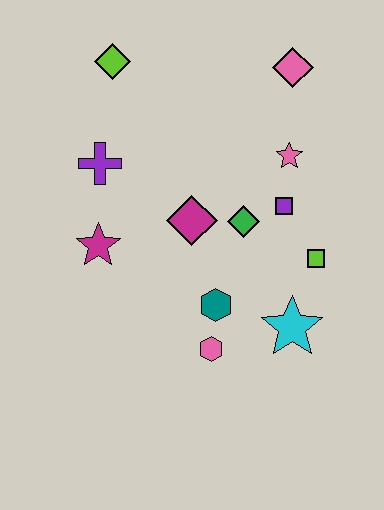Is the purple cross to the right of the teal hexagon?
No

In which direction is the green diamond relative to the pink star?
The green diamond is below the pink star.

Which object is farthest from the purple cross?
The cyan star is farthest from the purple cross.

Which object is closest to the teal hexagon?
The pink hexagon is closest to the teal hexagon.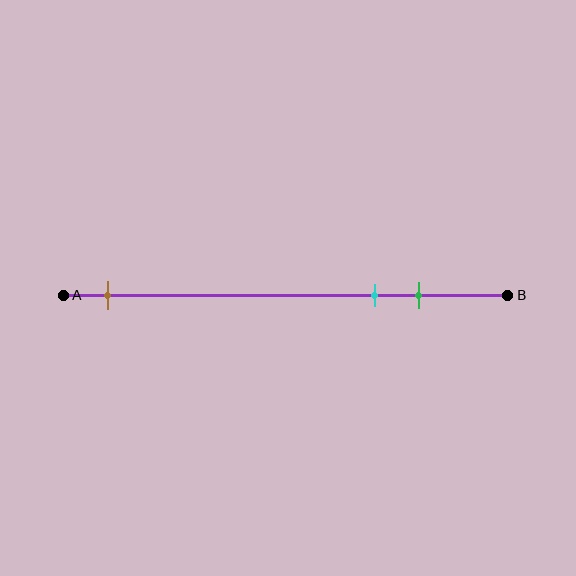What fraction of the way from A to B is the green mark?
The green mark is approximately 80% (0.8) of the way from A to B.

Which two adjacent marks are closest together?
The cyan and green marks are the closest adjacent pair.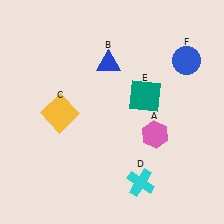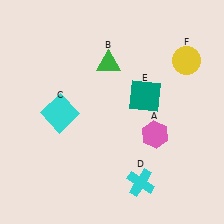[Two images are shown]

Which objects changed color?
B changed from blue to green. C changed from yellow to cyan. F changed from blue to yellow.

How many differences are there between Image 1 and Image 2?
There are 3 differences between the two images.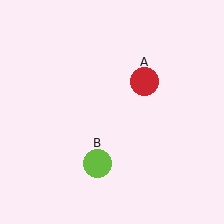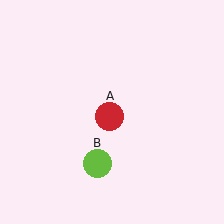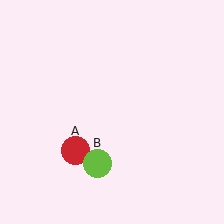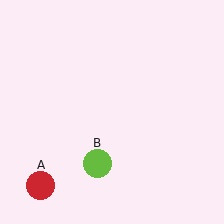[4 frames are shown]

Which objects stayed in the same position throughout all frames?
Lime circle (object B) remained stationary.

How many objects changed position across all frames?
1 object changed position: red circle (object A).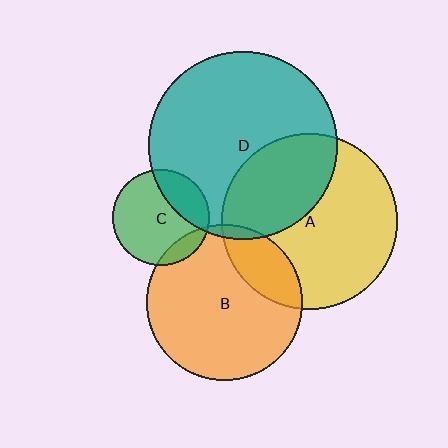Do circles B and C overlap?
Yes.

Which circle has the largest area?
Circle D (teal).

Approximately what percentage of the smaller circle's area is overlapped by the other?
Approximately 10%.